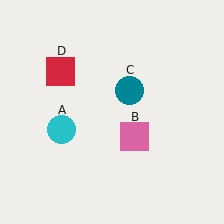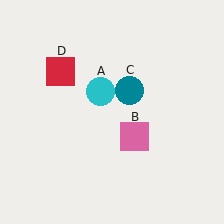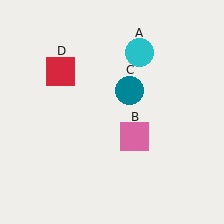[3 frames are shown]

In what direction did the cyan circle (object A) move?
The cyan circle (object A) moved up and to the right.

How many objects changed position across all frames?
1 object changed position: cyan circle (object A).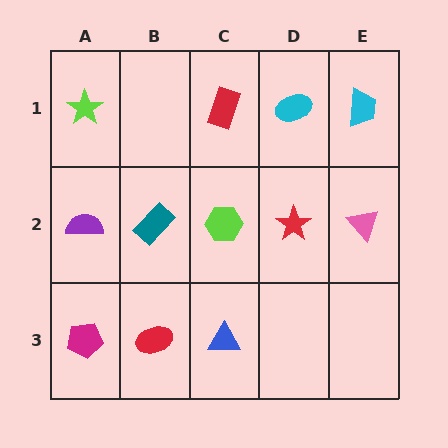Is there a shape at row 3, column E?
No, that cell is empty.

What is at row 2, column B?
A teal rectangle.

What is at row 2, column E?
A pink triangle.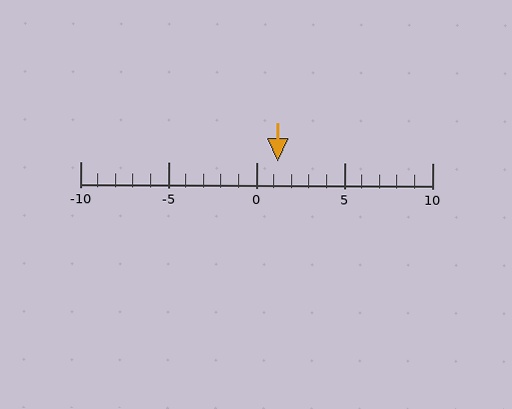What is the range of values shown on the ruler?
The ruler shows values from -10 to 10.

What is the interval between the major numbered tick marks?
The major tick marks are spaced 5 units apart.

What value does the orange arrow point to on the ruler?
The orange arrow points to approximately 1.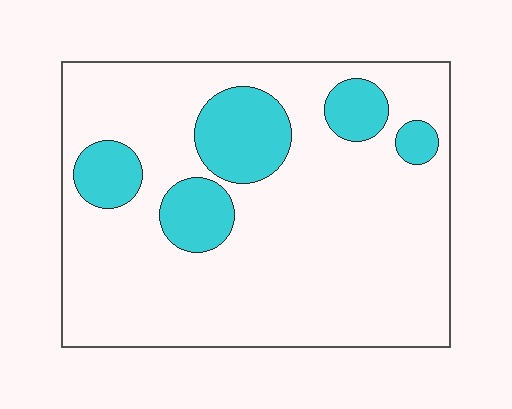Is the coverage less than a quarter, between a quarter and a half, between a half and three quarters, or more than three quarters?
Less than a quarter.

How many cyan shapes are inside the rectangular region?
5.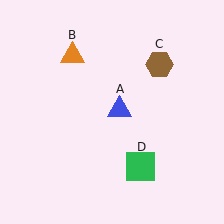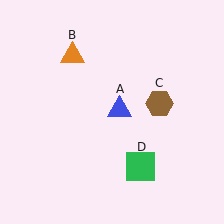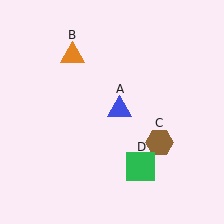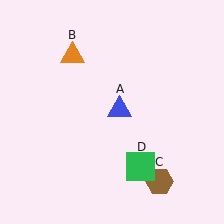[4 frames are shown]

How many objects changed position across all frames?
1 object changed position: brown hexagon (object C).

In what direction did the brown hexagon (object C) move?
The brown hexagon (object C) moved down.